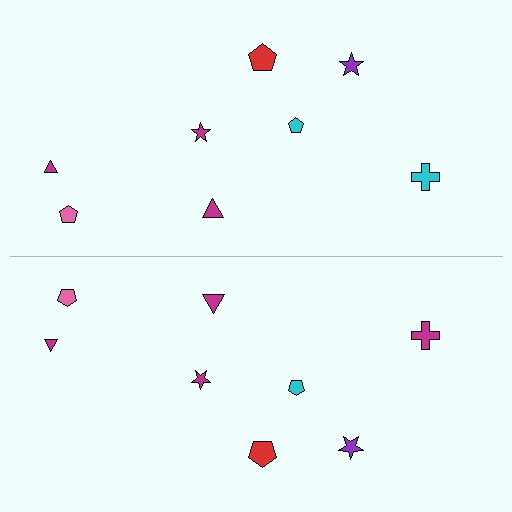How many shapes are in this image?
There are 16 shapes in this image.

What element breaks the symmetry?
The magenta cross on the bottom side breaks the symmetry — its mirror counterpart is cyan.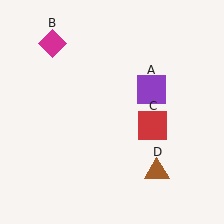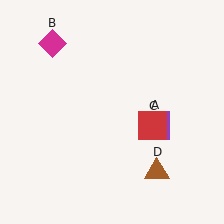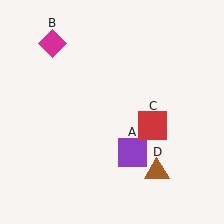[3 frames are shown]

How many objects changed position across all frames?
1 object changed position: purple square (object A).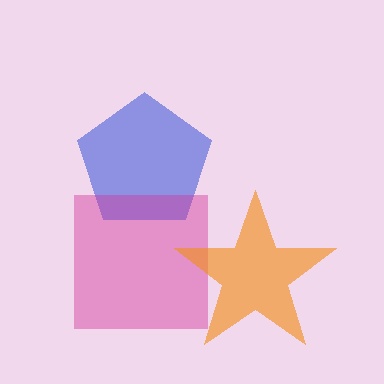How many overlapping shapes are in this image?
There are 3 overlapping shapes in the image.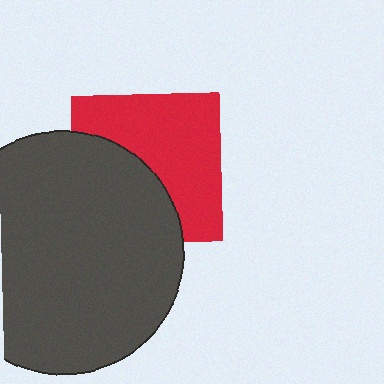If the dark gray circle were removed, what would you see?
You would see the complete red square.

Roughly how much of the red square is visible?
About half of it is visible (roughly 57%).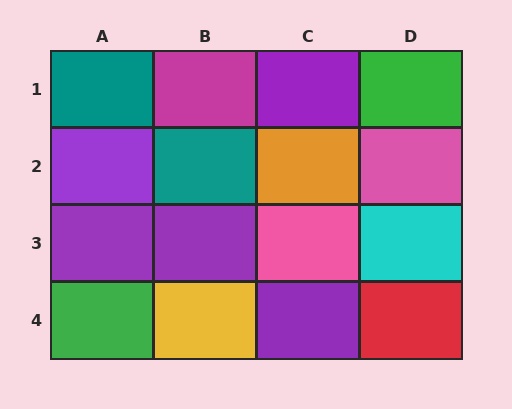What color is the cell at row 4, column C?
Purple.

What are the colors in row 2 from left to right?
Purple, teal, orange, pink.